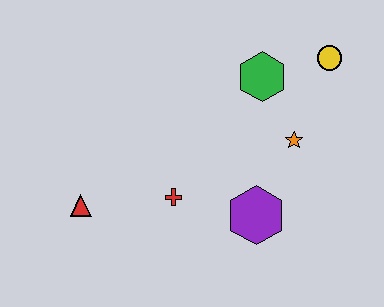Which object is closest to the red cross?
The purple hexagon is closest to the red cross.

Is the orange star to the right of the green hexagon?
Yes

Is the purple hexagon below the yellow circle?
Yes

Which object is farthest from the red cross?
The yellow circle is farthest from the red cross.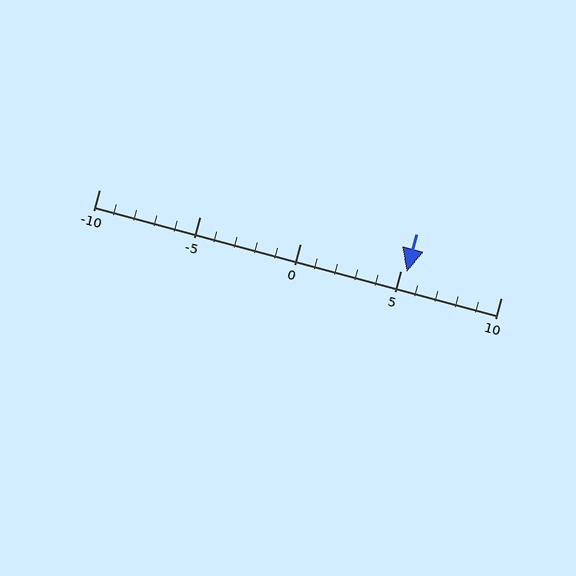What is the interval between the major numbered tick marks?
The major tick marks are spaced 5 units apart.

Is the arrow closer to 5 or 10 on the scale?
The arrow is closer to 5.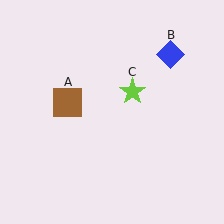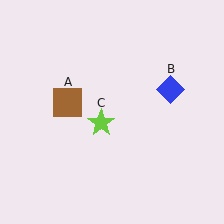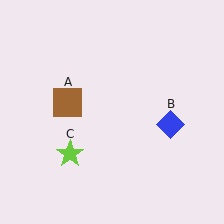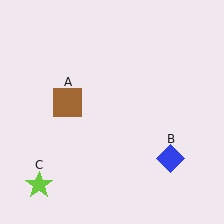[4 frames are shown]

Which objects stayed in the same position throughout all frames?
Brown square (object A) remained stationary.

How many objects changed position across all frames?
2 objects changed position: blue diamond (object B), lime star (object C).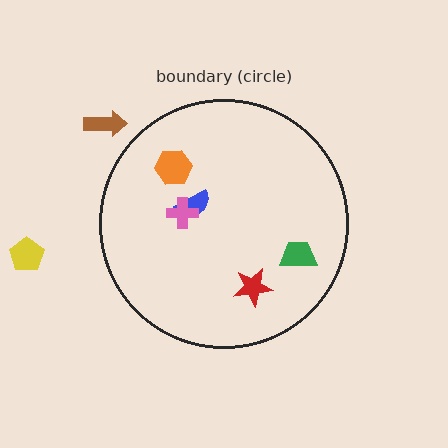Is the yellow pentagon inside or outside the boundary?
Outside.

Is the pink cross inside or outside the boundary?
Inside.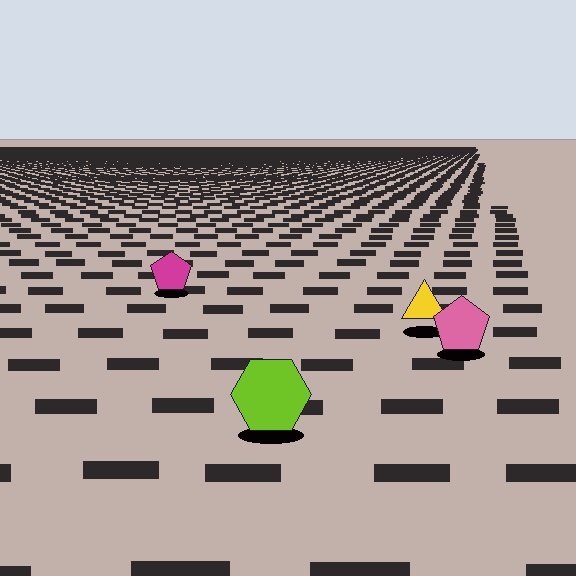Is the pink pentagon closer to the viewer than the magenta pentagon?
Yes. The pink pentagon is closer — you can tell from the texture gradient: the ground texture is coarser near it.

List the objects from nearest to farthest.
From nearest to farthest: the lime hexagon, the pink pentagon, the yellow triangle, the magenta pentagon.